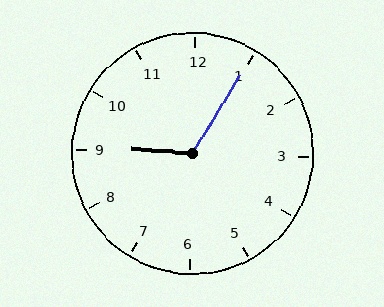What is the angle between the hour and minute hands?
Approximately 118 degrees.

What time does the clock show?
9:05.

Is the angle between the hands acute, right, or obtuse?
It is obtuse.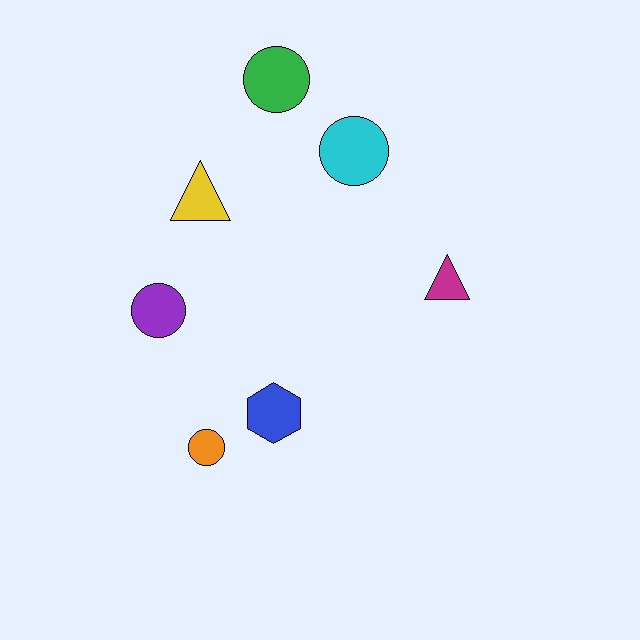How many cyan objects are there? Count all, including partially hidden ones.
There is 1 cyan object.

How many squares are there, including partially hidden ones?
There are no squares.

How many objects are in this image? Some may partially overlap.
There are 7 objects.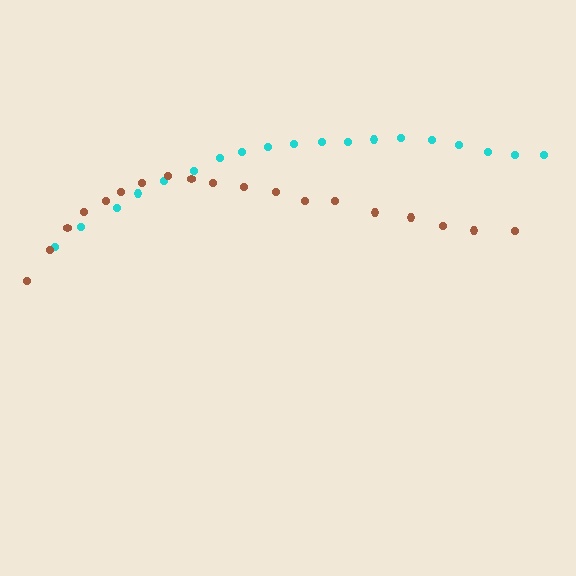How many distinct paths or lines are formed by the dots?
There are 2 distinct paths.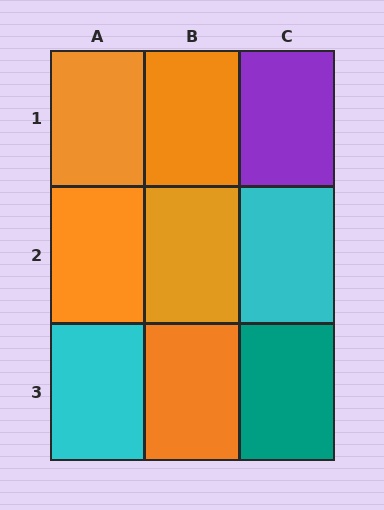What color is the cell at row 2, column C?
Cyan.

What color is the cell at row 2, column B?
Orange.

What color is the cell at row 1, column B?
Orange.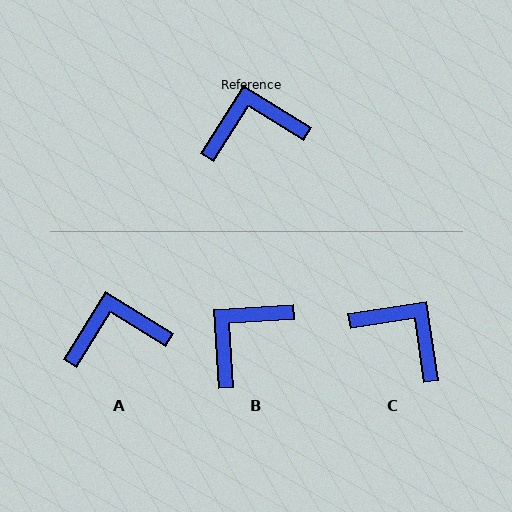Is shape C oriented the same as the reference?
No, it is off by about 49 degrees.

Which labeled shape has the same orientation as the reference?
A.